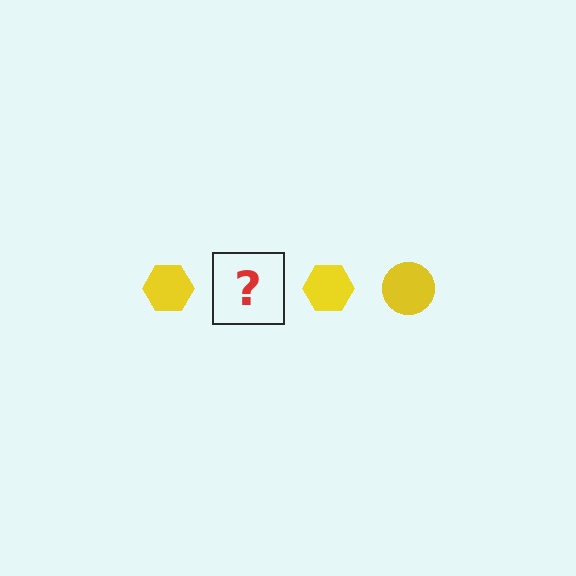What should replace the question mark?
The question mark should be replaced with a yellow circle.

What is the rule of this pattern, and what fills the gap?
The rule is that the pattern cycles through hexagon, circle shapes in yellow. The gap should be filled with a yellow circle.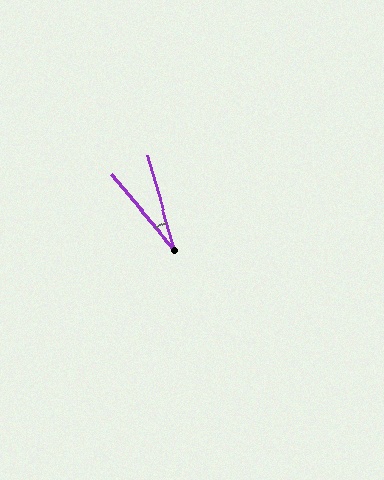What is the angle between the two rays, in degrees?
Approximately 24 degrees.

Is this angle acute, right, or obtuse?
It is acute.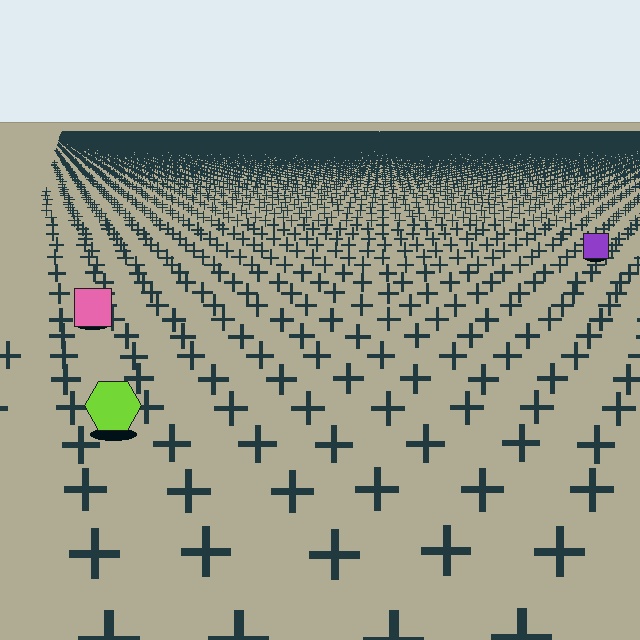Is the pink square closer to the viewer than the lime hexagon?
No. The lime hexagon is closer — you can tell from the texture gradient: the ground texture is coarser near it.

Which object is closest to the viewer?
The lime hexagon is closest. The texture marks near it are larger and more spread out.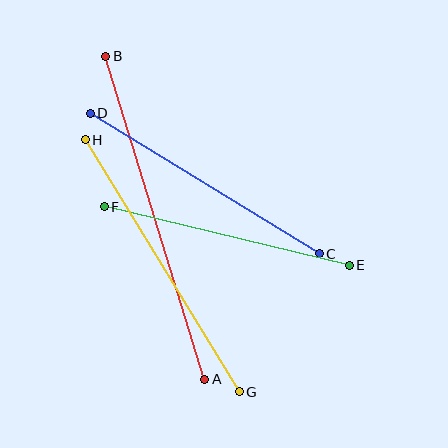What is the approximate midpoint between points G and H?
The midpoint is at approximately (162, 266) pixels.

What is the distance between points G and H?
The distance is approximately 295 pixels.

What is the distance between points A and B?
The distance is approximately 338 pixels.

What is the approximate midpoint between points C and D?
The midpoint is at approximately (205, 183) pixels.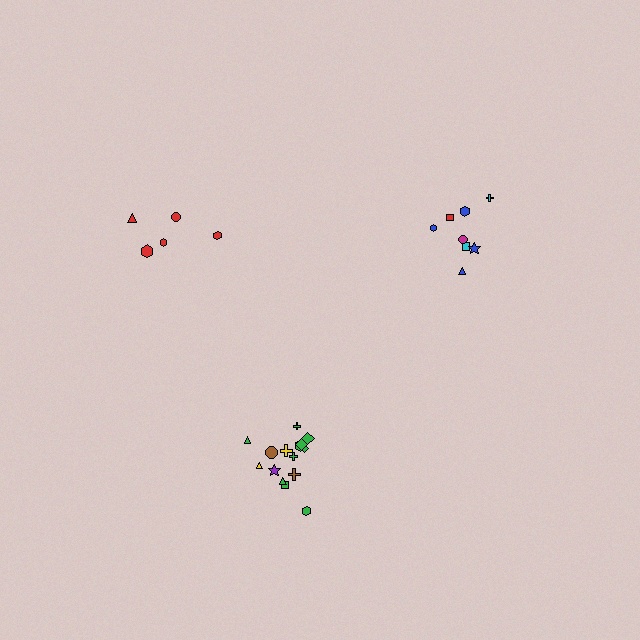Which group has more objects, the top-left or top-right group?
The top-right group.